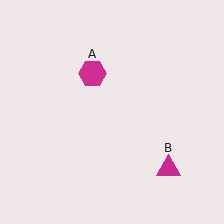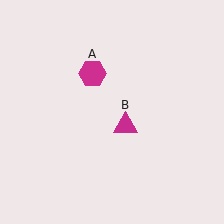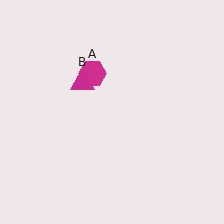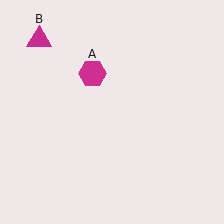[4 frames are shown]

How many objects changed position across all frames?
1 object changed position: magenta triangle (object B).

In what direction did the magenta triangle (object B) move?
The magenta triangle (object B) moved up and to the left.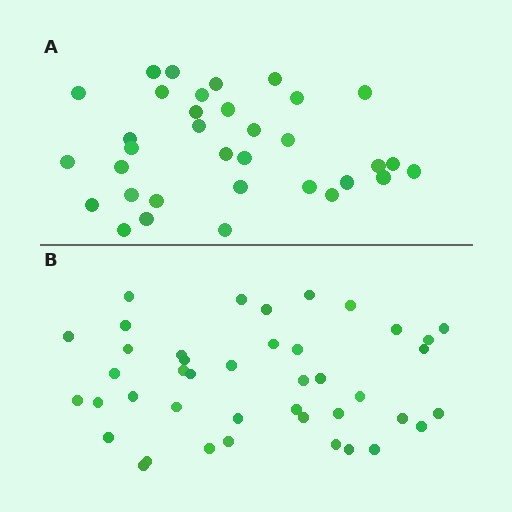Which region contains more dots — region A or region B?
Region B (the bottom region) has more dots.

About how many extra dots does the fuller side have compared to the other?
Region B has roughly 8 or so more dots than region A.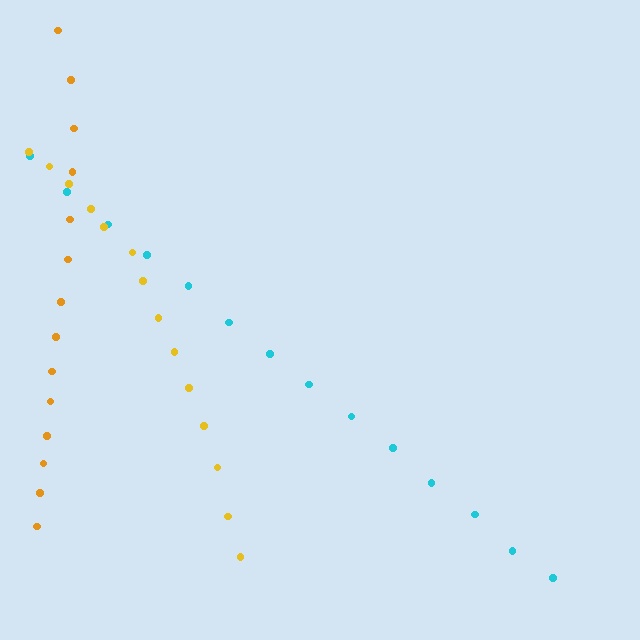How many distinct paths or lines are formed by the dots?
There are 3 distinct paths.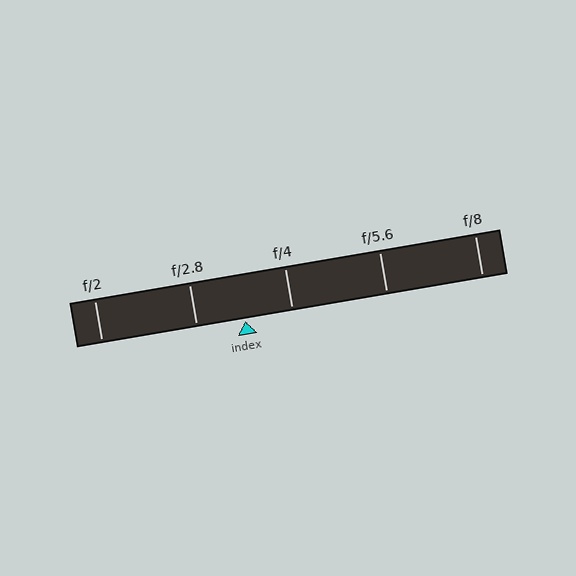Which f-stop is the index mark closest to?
The index mark is closest to f/4.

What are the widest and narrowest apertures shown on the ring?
The widest aperture shown is f/2 and the narrowest is f/8.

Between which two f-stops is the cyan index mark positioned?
The index mark is between f/2.8 and f/4.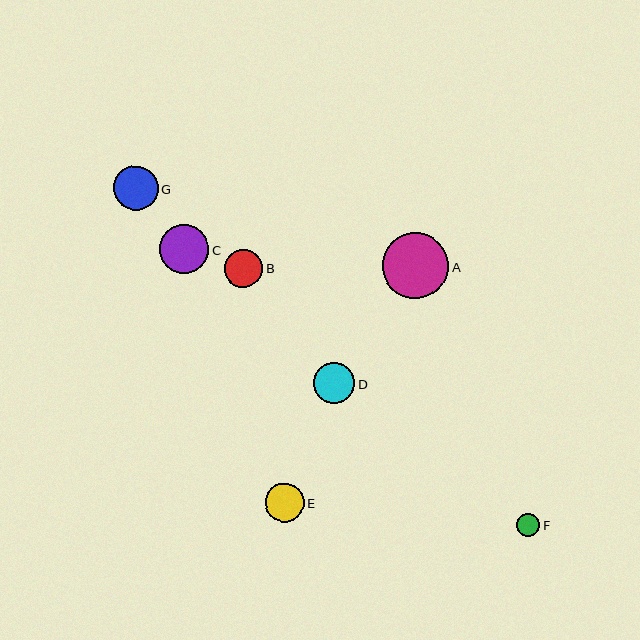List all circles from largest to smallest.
From largest to smallest: A, C, G, D, E, B, F.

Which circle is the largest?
Circle A is the largest with a size of approximately 66 pixels.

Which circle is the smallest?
Circle F is the smallest with a size of approximately 23 pixels.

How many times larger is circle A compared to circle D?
Circle A is approximately 1.6 times the size of circle D.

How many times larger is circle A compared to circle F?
Circle A is approximately 2.8 times the size of circle F.